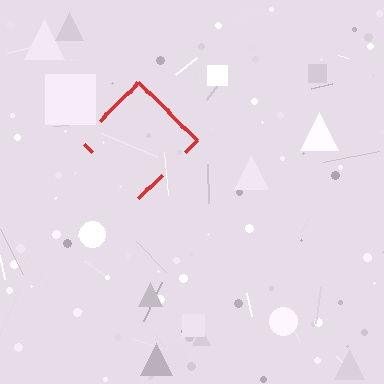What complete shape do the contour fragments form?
The contour fragments form a diamond.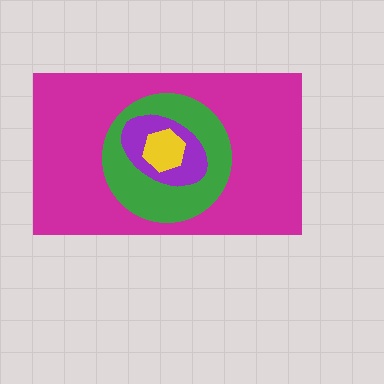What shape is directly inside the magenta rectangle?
The green circle.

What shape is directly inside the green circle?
The purple ellipse.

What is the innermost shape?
The yellow hexagon.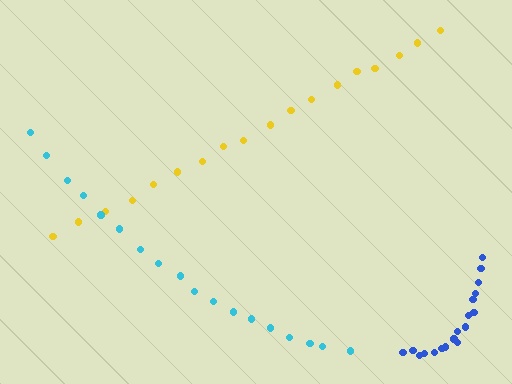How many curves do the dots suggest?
There are 3 distinct paths.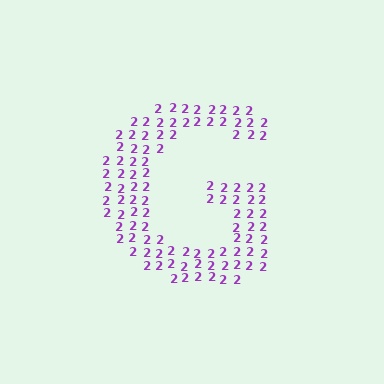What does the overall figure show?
The overall figure shows the letter G.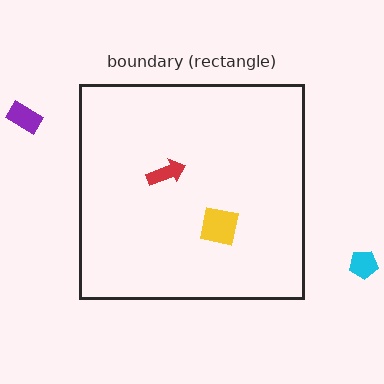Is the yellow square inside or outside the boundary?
Inside.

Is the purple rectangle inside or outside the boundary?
Outside.